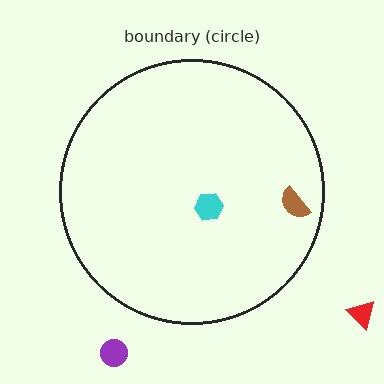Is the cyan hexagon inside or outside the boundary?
Inside.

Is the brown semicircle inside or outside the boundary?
Inside.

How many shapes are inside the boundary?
2 inside, 2 outside.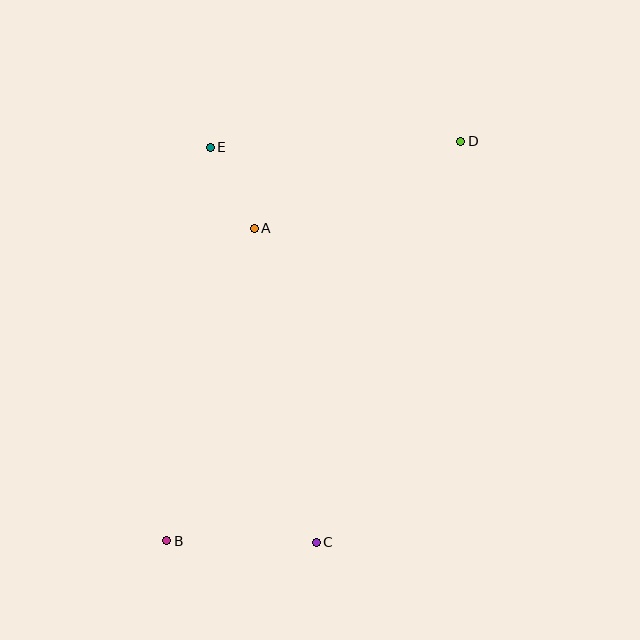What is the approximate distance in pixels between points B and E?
The distance between B and E is approximately 396 pixels.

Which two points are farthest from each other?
Points B and D are farthest from each other.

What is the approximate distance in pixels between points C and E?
The distance between C and E is approximately 409 pixels.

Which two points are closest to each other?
Points A and E are closest to each other.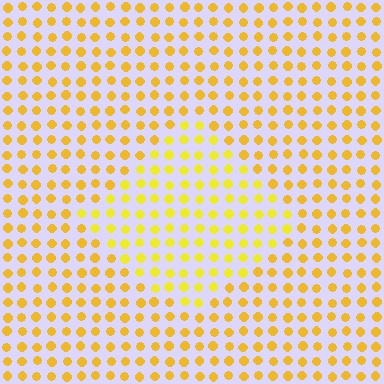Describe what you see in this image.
The image is filled with small yellow elements in a uniform arrangement. A diamond-shaped region is visible where the elements are tinted to a slightly different hue, forming a subtle color boundary.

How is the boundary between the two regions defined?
The boundary is defined purely by a slight shift in hue (about 16 degrees). Spacing, size, and orientation are identical on both sides.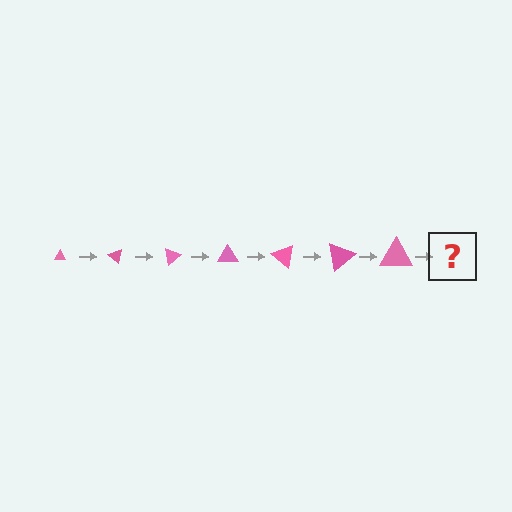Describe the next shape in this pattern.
It should be a triangle, larger than the previous one and rotated 280 degrees from the start.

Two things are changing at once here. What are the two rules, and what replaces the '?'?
The two rules are that the triangle grows larger each step and it rotates 40 degrees each step. The '?' should be a triangle, larger than the previous one and rotated 280 degrees from the start.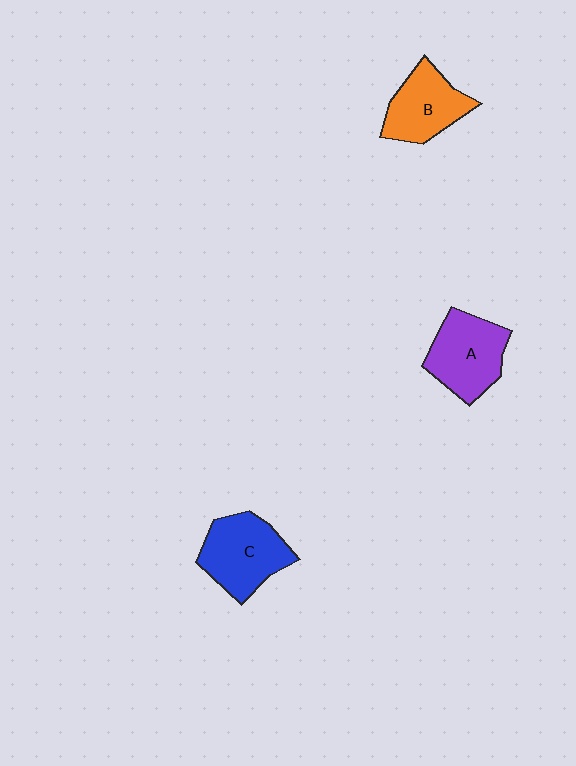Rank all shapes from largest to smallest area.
From largest to smallest: C (blue), A (purple), B (orange).